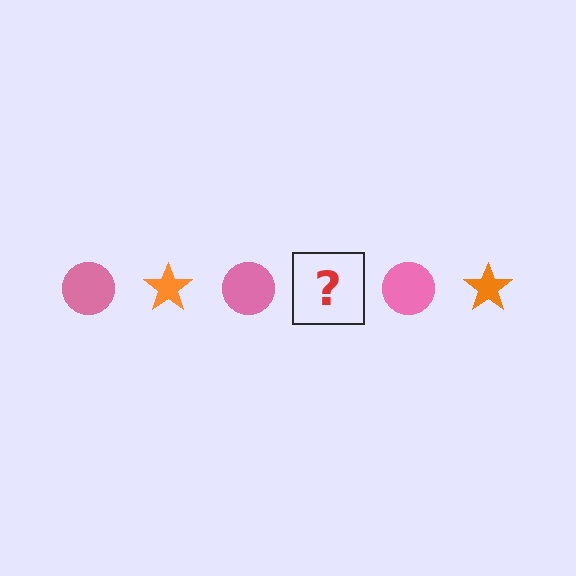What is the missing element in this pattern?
The missing element is an orange star.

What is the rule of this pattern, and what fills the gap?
The rule is that the pattern alternates between pink circle and orange star. The gap should be filled with an orange star.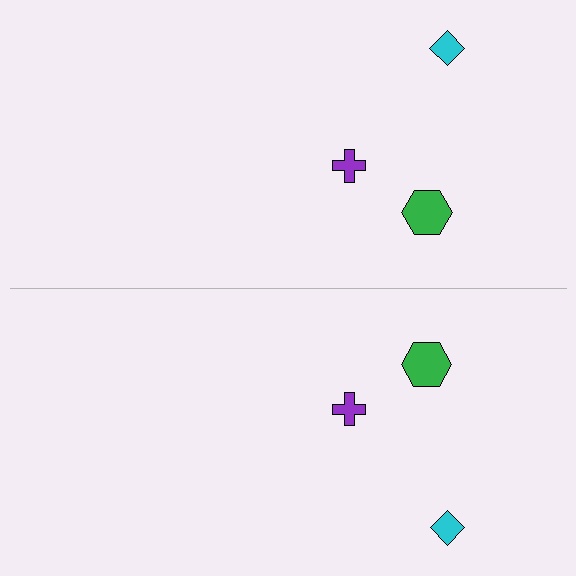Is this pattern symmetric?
Yes, this pattern has bilateral (reflection) symmetry.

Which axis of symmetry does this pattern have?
The pattern has a horizontal axis of symmetry running through the center of the image.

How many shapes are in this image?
There are 6 shapes in this image.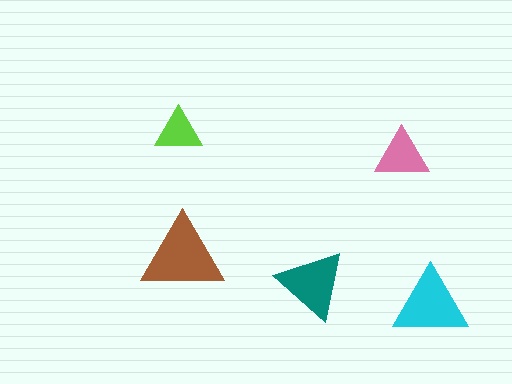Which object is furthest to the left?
The lime triangle is leftmost.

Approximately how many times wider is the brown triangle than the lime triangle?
About 1.5 times wider.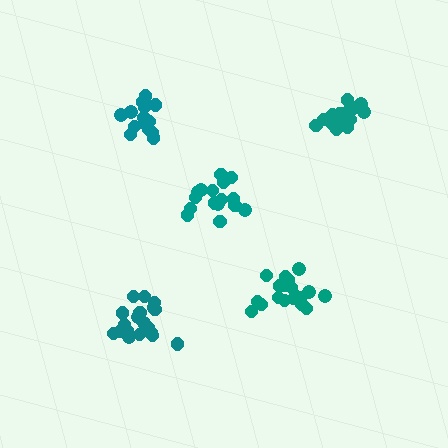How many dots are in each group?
Group 1: 20 dots, Group 2: 14 dots, Group 3: 15 dots, Group 4: 16 dots, Group 5: 20 dots (85 total).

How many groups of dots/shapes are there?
There are 5 groups.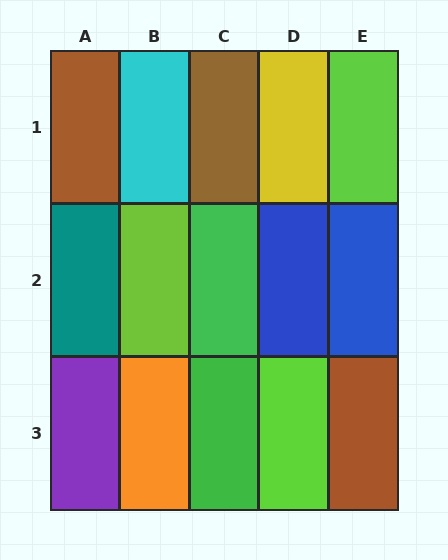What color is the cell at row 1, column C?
Brown.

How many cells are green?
2 cells are green.